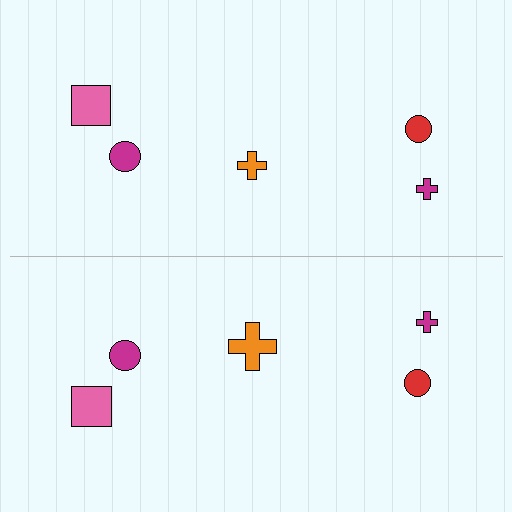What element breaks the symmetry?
The orange cross on the bottom side has a different size than its mirror counterpart.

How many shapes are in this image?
There are 10 shapes in this image.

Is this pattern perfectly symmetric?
No, the pattern is not perfectly symmetric. The orange cross on the bottom side has a different size than its mirror counterpart.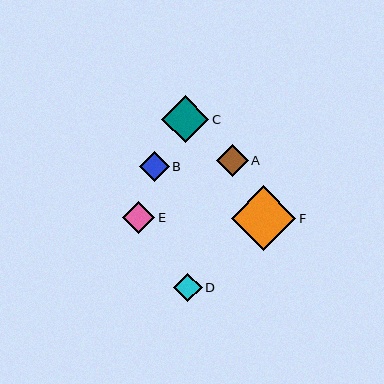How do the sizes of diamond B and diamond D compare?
Diamond B and diamond D are approximately the same size.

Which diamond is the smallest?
Diamond D is the smallest with a size of approximately 29 pixels.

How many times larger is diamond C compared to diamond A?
Diamond C is approximately 1.5 times the size of diamond A.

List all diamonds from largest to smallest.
From largest to smallest: F, C, E, A, B, D.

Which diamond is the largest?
Diamond F is the largest with a size of approximately 65 pixels.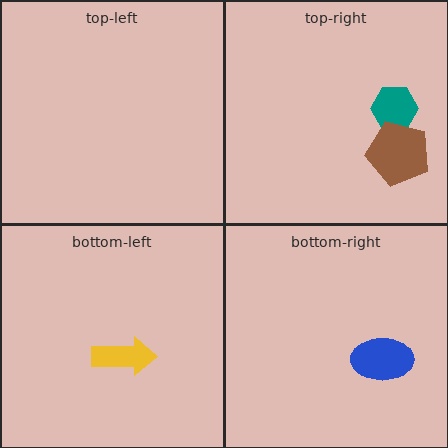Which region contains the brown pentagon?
The top-right region.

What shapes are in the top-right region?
The teal hexagon, the brown pentagon.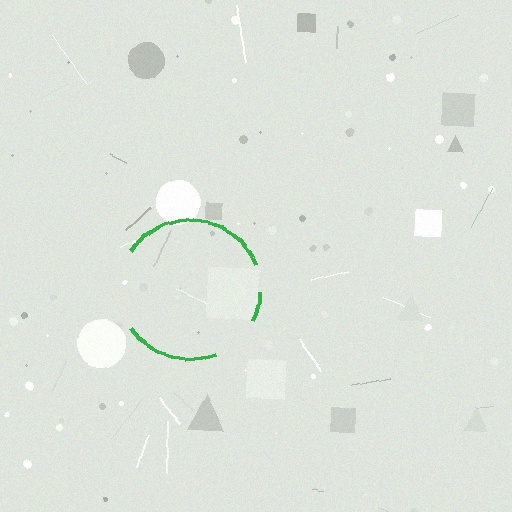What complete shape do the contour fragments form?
The contour fragments form a circle.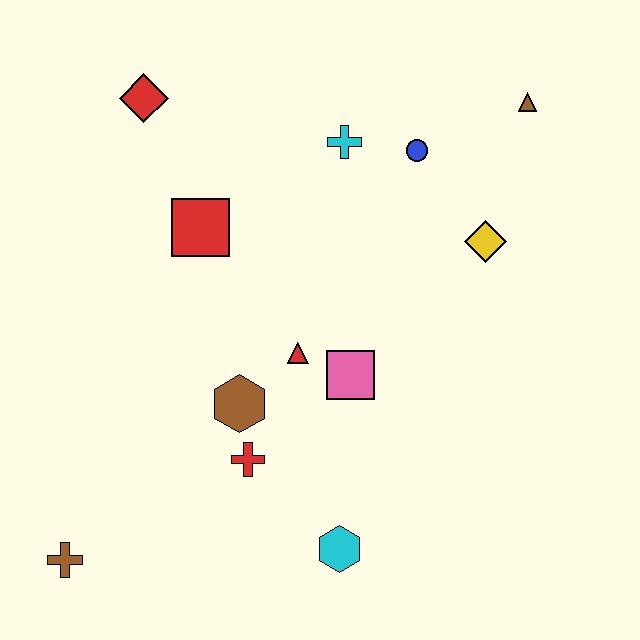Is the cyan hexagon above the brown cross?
Yes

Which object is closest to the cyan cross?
The blue circle is closest to the cyan cross.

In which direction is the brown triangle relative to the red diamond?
The brown triangle is to the right of the red diamond.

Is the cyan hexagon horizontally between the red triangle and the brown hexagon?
No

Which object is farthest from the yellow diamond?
The brown cross is farthest from the yellow diamond.